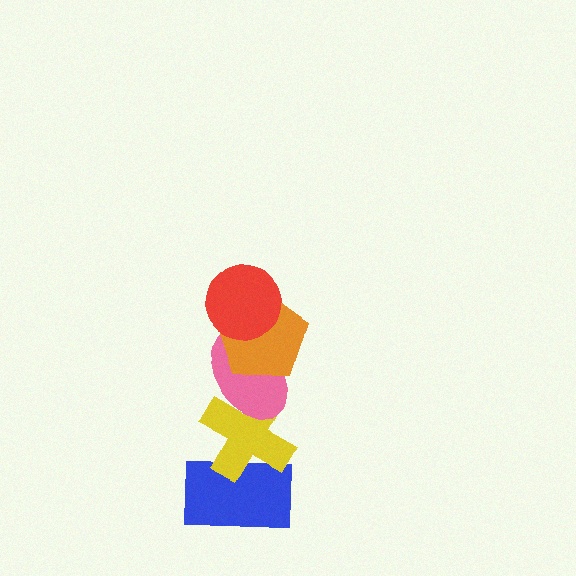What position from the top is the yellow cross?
The yellow cross is 4th from the top.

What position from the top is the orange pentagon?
The orange pentagon is 2nd from the top.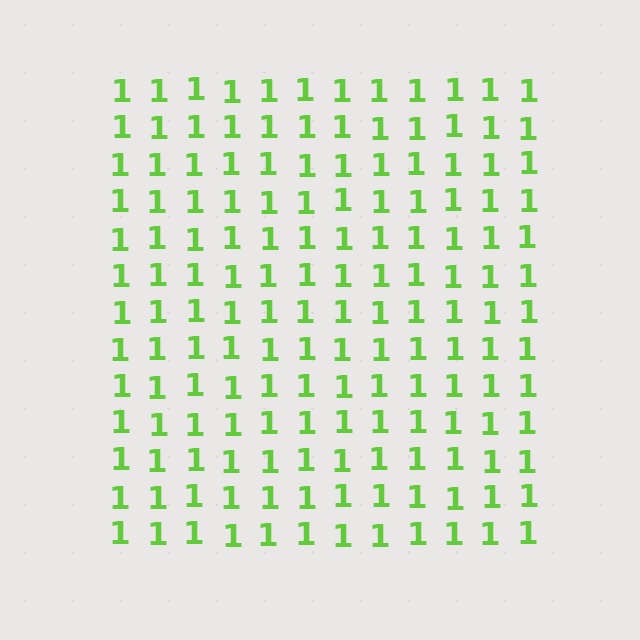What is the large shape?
The large shape is a square.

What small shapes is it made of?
It is made of small digit 1's.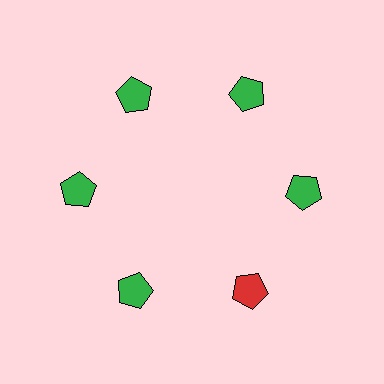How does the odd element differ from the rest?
It has a different color: red instead of green.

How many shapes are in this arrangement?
There are 6 shapes arranged in a ring pattern.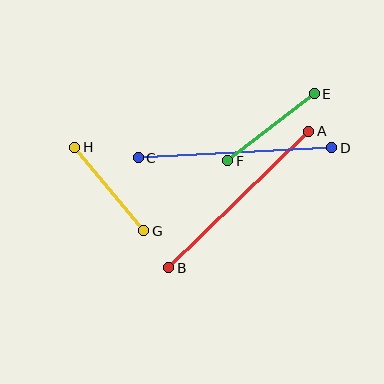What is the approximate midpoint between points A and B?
The midpoint is at approximately (239, 199) pixels.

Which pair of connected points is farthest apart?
Points A and B are farthest apart.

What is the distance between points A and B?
The distance is approximately 195 pixels.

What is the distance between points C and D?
The distance is approximately 194 pixels.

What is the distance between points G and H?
The distance is approximately 108 pixels.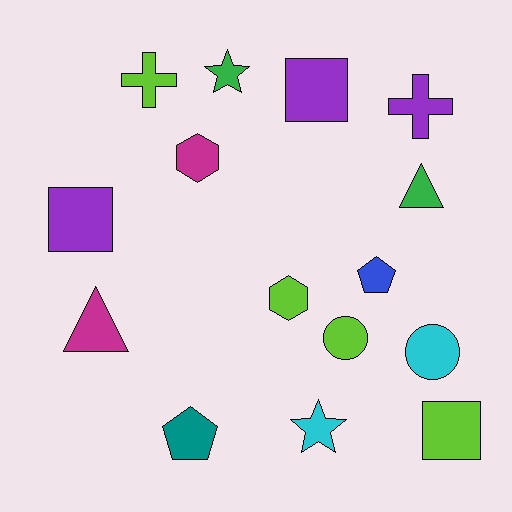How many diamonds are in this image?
There are no diamonds.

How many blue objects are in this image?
There is 1 blue object.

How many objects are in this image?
There are 15 objects.